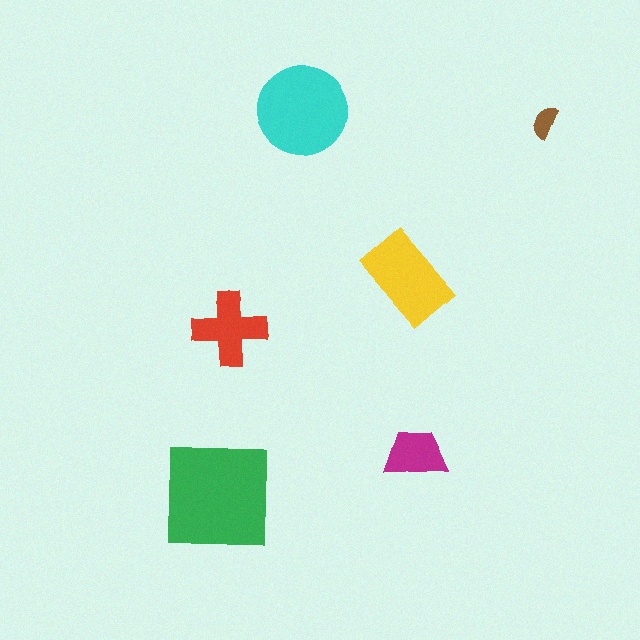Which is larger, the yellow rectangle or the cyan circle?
The cyan circle.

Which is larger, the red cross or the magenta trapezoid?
The red cross.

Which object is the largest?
The green square.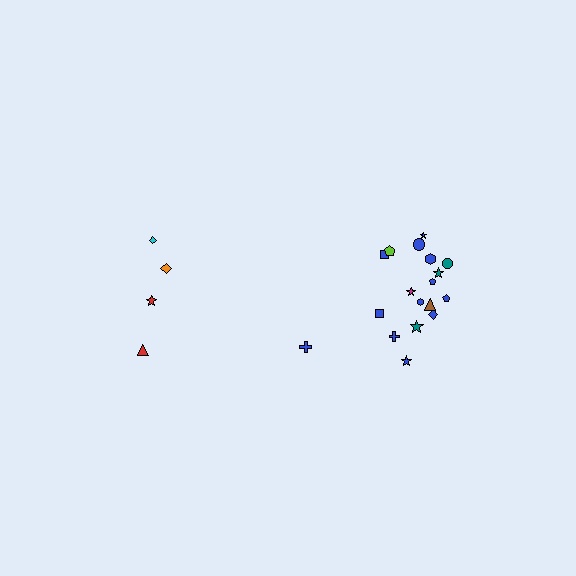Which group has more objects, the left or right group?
The right group.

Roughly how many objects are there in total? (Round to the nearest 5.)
Roughly 20 objects in total.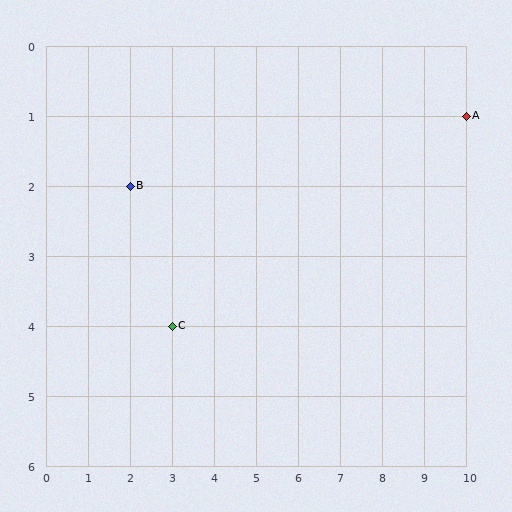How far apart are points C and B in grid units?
Points C and B are 1 column and 2 rows apart (about 2.2 grid units diagonally).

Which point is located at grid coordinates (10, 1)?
Point A is at (10, 1).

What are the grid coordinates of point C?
Point C is at grid coordinates (3, 4).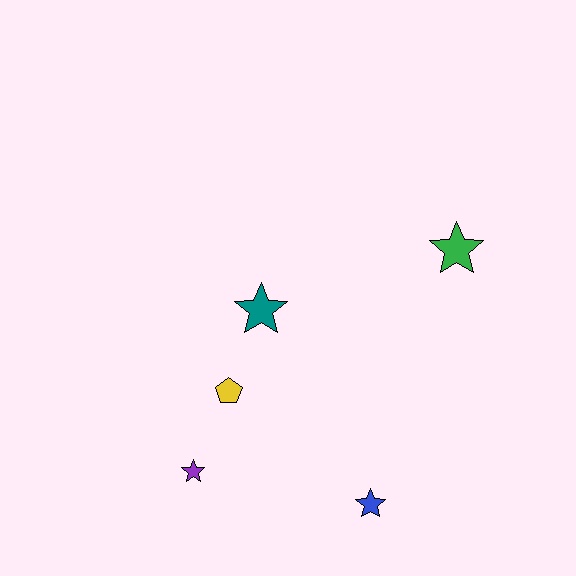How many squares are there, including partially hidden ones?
There are no squares.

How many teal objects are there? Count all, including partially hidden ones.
There is 1 teal object.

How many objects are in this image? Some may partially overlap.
There are 5 objects.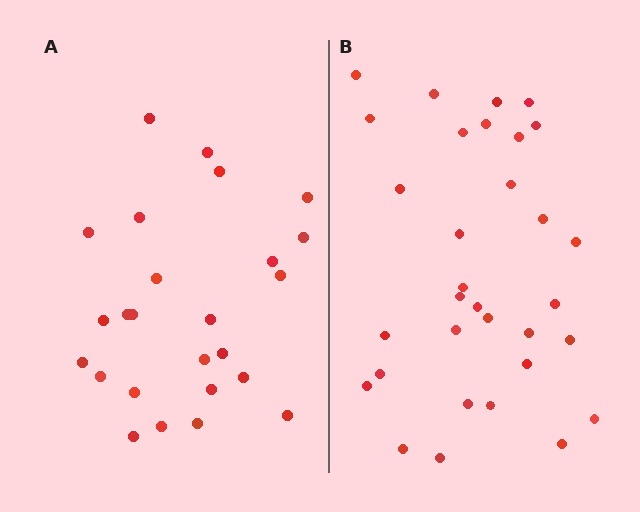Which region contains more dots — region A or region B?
Region B (the right region) has more dots.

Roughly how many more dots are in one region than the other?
Region B has roughly 8 or so more dots than region A.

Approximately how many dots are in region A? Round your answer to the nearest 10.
About 20 dots. (The exact count is 25, which rounds to 20.)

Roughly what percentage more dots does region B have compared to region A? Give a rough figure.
About 30% more.